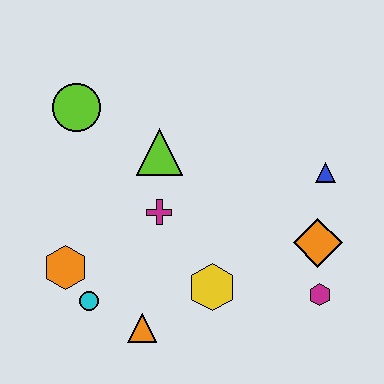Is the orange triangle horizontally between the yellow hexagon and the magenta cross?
No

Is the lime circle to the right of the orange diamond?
No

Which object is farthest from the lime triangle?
The magenta hexagon is farthest from the lime triangle.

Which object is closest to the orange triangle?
The cyan circle is closest to the orange triangle.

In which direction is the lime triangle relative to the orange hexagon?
The lime triangle is above the orange hexagon.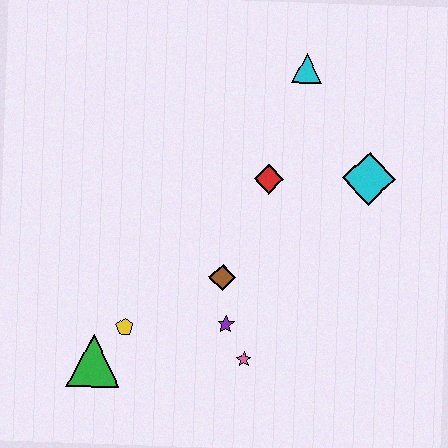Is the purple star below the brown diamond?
Yes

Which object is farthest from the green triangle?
The cyan triangle is farthest from the green triangle.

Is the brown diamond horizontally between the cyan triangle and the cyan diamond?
No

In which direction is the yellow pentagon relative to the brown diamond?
The yellow pentagon is to the left of the brown diamond.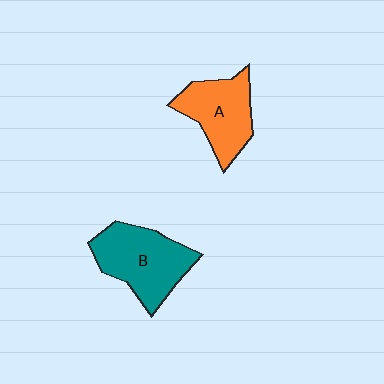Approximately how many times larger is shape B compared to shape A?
Approximately 1.2 times.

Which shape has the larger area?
Shape B (teal).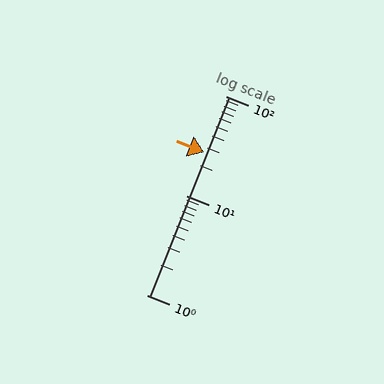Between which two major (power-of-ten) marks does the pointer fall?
The pointer is between 10 and 100.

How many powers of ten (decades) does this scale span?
The scale spans 2 decades, from 1 to 100.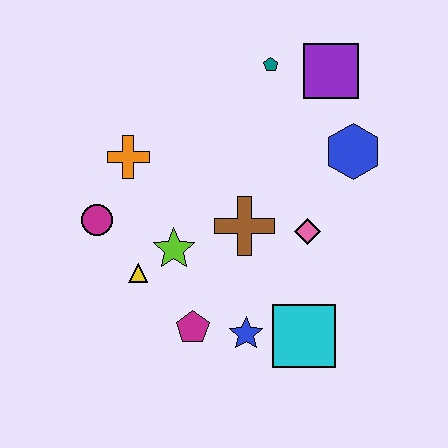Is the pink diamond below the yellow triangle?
No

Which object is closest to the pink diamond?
The brown cross is closest to the pink diamond.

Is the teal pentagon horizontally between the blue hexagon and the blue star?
Yes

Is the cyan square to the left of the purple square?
Yes